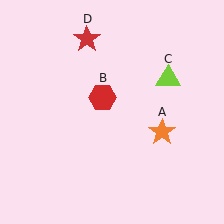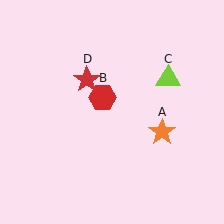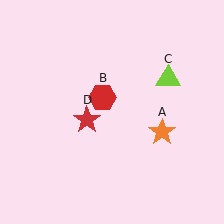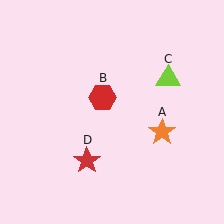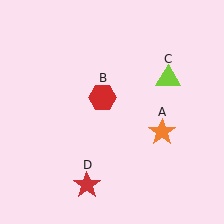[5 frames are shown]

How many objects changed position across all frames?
1 object changed position: red star (object D).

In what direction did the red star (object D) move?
The red star (object D) moved down.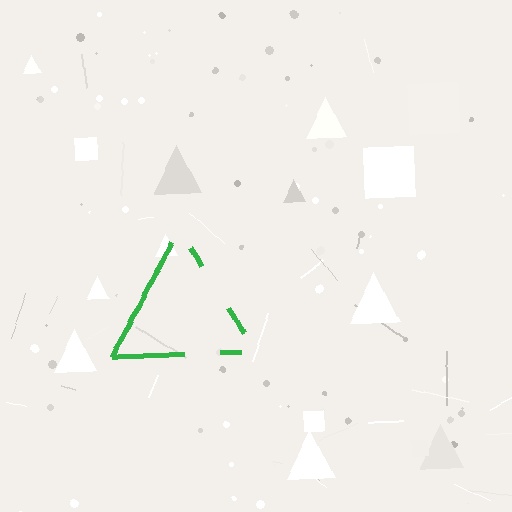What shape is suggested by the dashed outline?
The dashed outline suggests a triangle.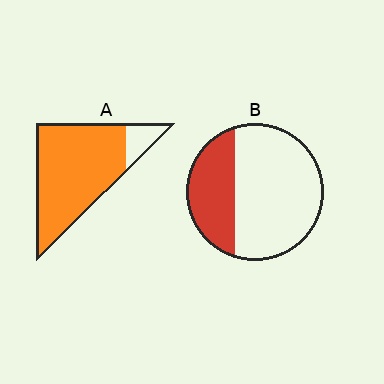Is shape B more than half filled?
No.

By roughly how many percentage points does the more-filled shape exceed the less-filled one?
By roughly 55 percentage points (A over B).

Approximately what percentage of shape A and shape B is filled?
A is approximately 85% and B is approximately 30%.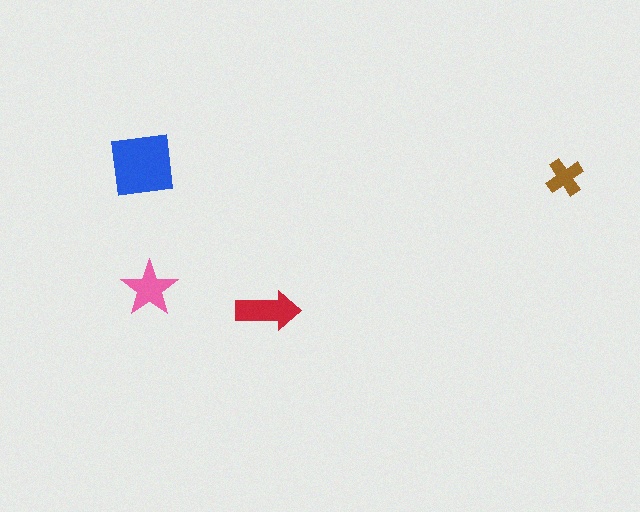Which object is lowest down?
The red arrow is bottommost.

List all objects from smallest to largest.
The brown cross, the pink star, the red arrow, the blue square.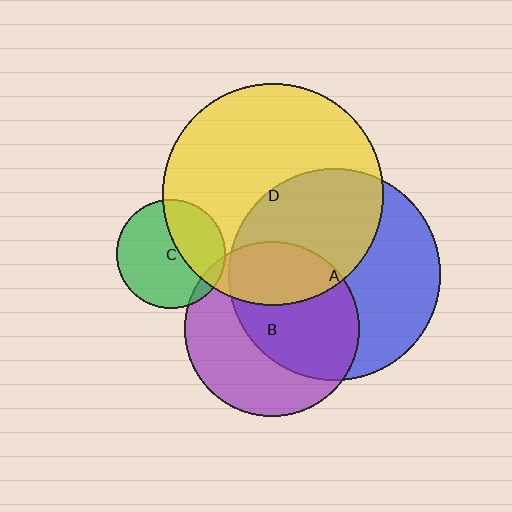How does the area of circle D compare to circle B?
Approximately 1.6 times.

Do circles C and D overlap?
Yes.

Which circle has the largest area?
Circle D (yellow).